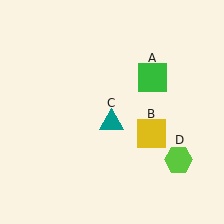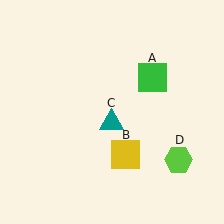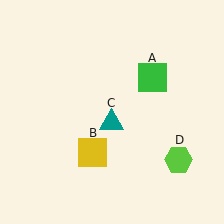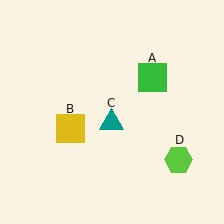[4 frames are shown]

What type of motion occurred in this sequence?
The yellow square (object B) rotated clockwise around the center of the scene.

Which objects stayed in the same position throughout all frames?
Green square (object A) and teal triangle (object C) and lime hexagon (object D) remained stationary.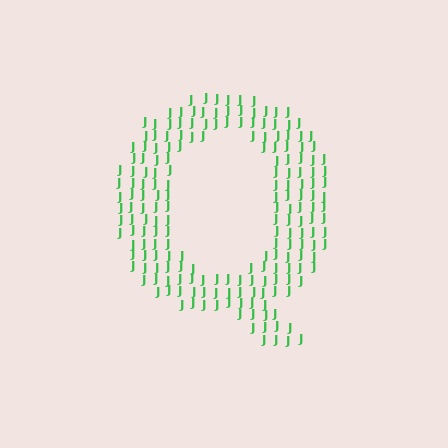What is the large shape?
The large shape is the letter Q.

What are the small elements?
The small elements are letter J's.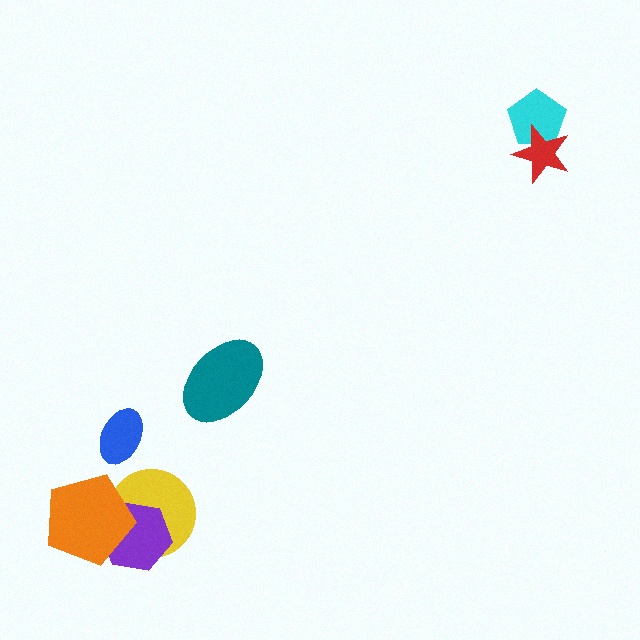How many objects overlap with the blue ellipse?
0 objects overlap with the blue ellipse.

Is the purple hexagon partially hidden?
Yes, it is partially covered by another shape.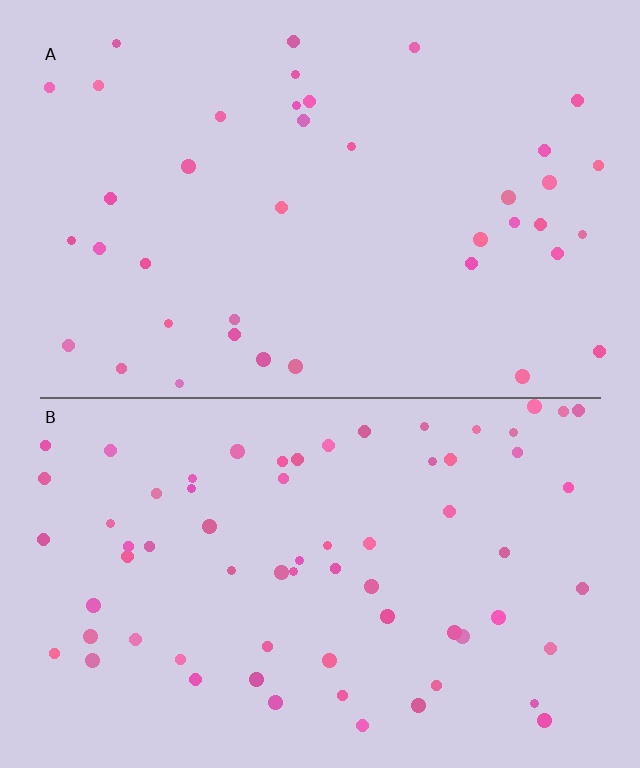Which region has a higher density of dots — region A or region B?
B (the bottom).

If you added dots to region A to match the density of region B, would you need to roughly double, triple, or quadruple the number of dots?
Approximately double.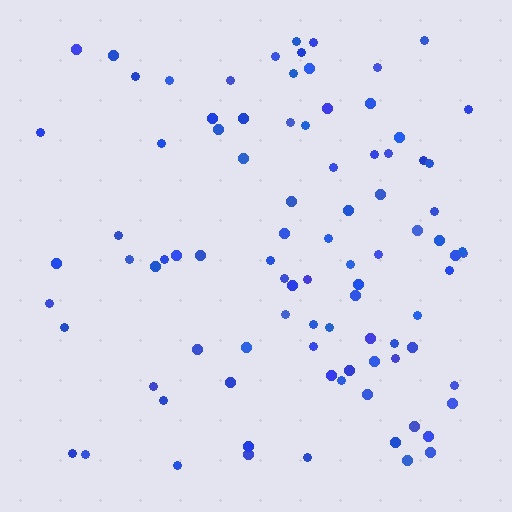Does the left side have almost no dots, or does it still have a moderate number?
Still a moderate number, just noticeably fewer than the right.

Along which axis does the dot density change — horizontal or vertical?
Horizontal.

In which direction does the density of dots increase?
From left to right, with the right side densest.